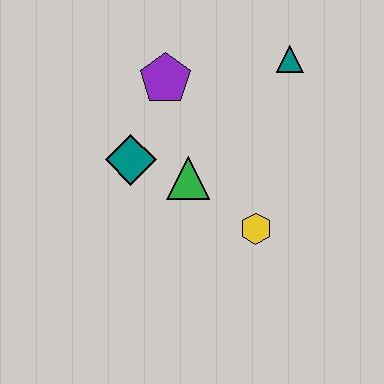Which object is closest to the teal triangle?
The purple pentagon is closest to the teal triangle.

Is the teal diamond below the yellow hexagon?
No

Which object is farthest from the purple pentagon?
The yellow hexagon is farthest from the purple pentagon.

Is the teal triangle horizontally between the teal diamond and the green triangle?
No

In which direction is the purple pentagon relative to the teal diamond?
The purple pentagon is above the teal diamond.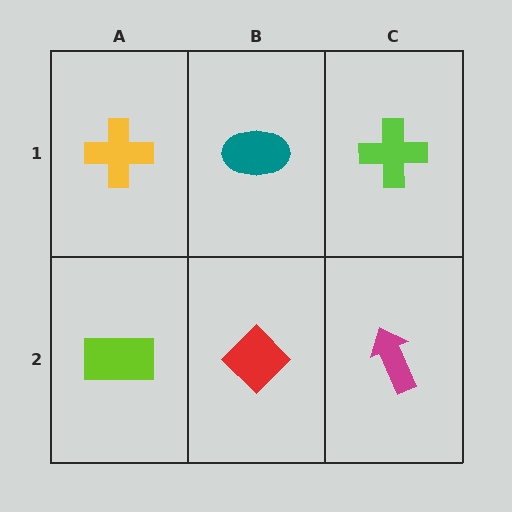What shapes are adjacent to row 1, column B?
A red diamond (row 2, column B), a yellow cross (row 1, column A), a lime cross (row 1, column C).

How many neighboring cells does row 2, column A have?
2.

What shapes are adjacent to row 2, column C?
A lime cross (row 1, column C), a red diamond (row 2, column B).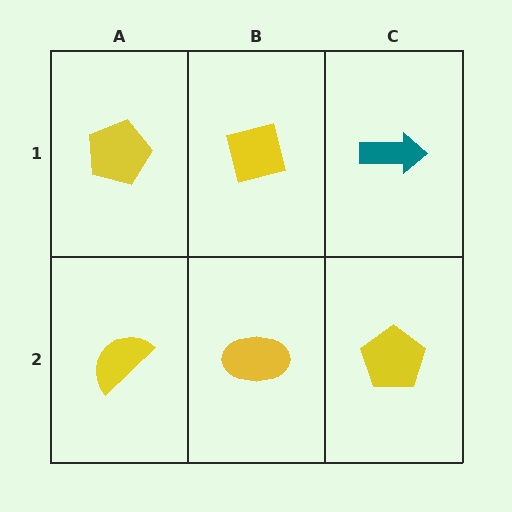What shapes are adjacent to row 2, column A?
A yellow pentagon (row 1, column A), a yellow ellipse (row 2, column B).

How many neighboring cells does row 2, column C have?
2.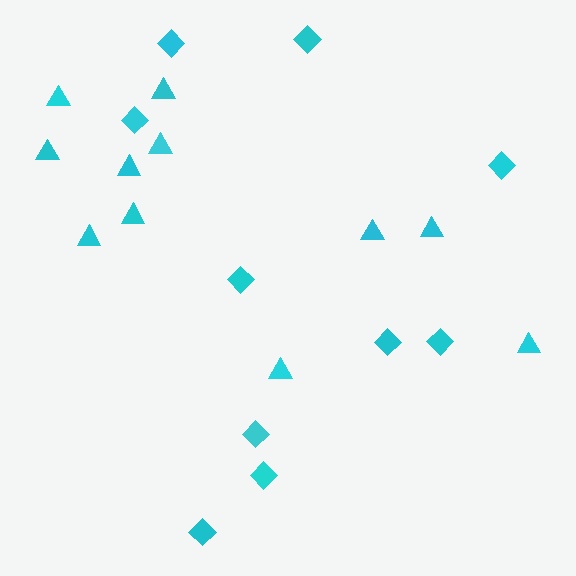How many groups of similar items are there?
There are 2 groups: one group of triangles (11) and one group of diamonds (10).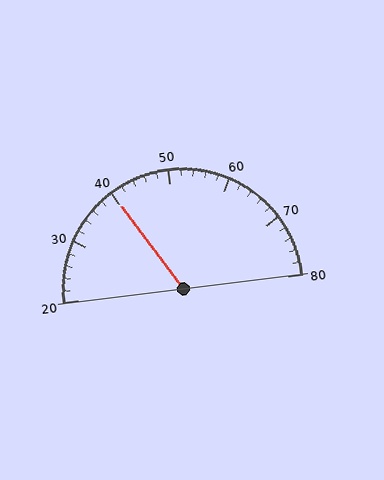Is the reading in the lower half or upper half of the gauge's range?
The reading is in the lower half of the range (20 to 80).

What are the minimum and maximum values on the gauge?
The gauge ranges from 20 to 80.